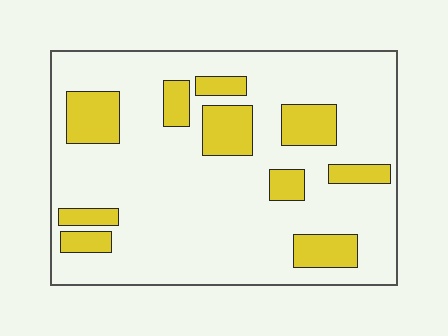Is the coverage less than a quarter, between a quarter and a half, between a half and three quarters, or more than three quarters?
Less than a quarter.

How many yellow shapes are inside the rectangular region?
10.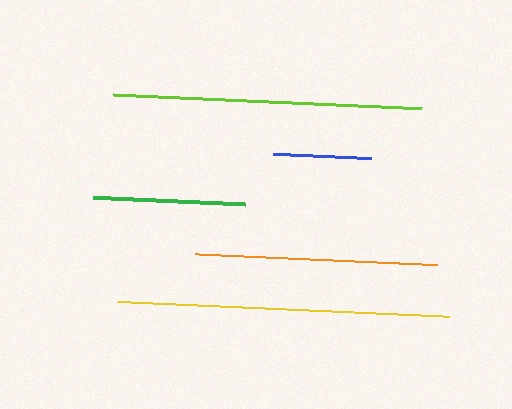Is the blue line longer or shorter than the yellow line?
The yellow line is longer than the blue line.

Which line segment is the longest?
The yellow line is the longest at approximately 332 pixels.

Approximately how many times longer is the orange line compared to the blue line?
The orange line is approximately 2.5 times the length of the blue line.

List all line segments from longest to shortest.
From longest to shortest: yellow, lime, orange, green, blue.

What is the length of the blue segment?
The blue segment is approximately 97 pixels long.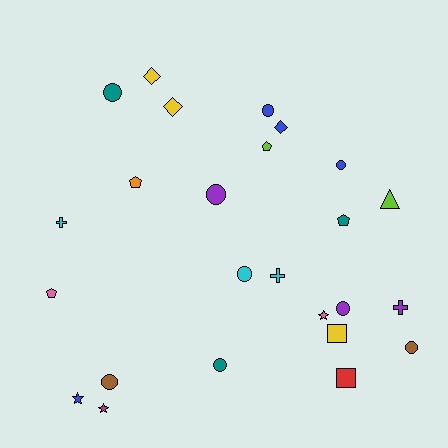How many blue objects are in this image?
There are 4 blue objects.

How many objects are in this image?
There are 25 objects.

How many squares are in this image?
There are 2 squares.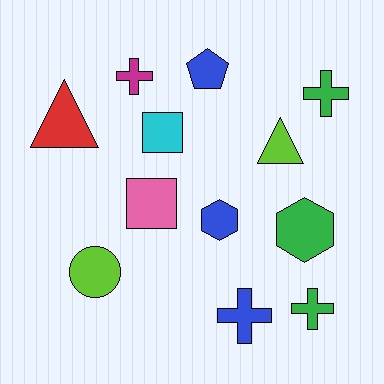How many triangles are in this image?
There are 2 triangles.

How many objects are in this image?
There are 12 objects.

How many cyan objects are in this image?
There is 1 cyan object.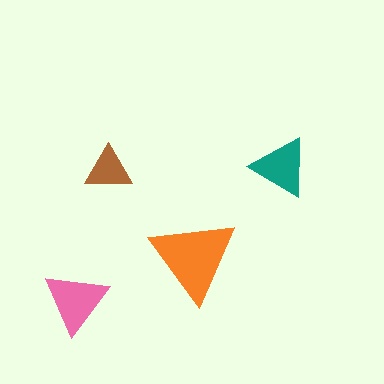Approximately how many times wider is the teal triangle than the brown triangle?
About 1.5 times wider.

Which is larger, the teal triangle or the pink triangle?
The pink one.